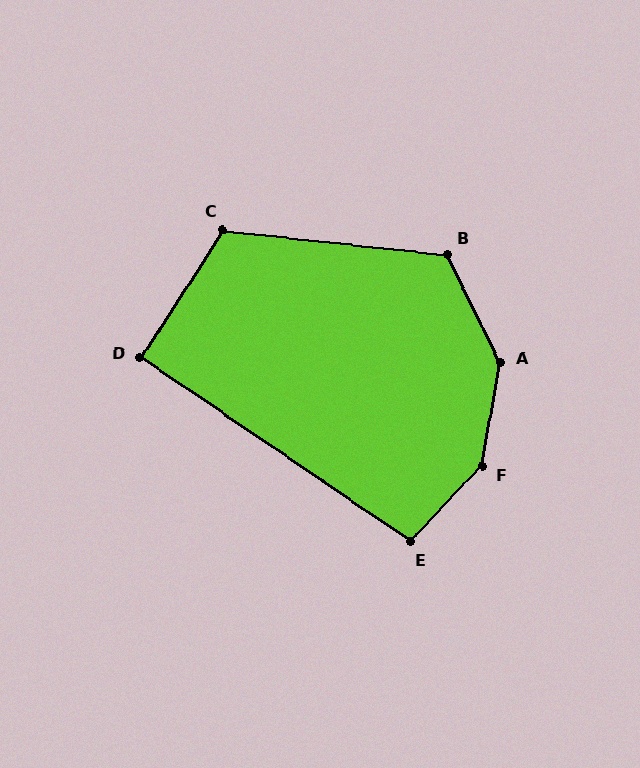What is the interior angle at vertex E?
Approximately 99 degrees (obtuse).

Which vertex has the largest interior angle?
F, at approximately 146 degrees.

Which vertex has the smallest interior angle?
D, at approximately 91 degrees.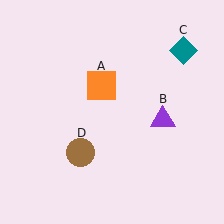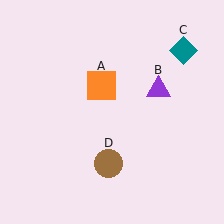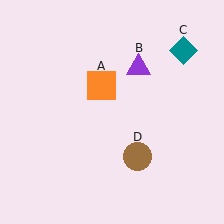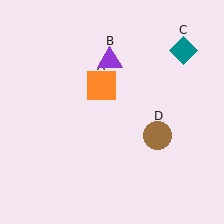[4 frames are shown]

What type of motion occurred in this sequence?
The purple triangle (object B), brown circle (object D) rotated counterclockwise around the center of the scene.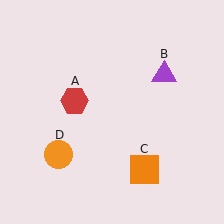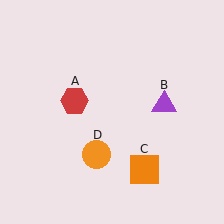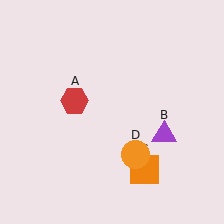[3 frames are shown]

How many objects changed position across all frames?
2 objects changed position: purple triangle (object B), orange circle (object D).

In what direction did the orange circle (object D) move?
The orange circle (object D) moved right.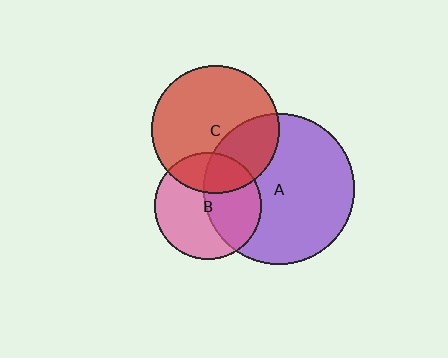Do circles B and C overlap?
Yes.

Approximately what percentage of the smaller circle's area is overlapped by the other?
Approximately 30%.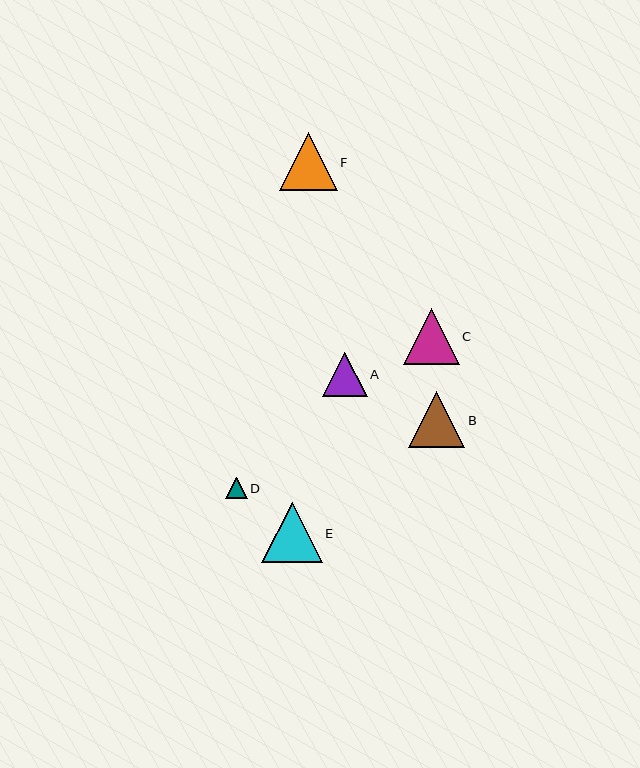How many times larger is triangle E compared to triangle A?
Triangle E is approximately 1.4 times the size of triangle A.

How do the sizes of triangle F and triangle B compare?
Triangle F and triangle B are approximately the same size.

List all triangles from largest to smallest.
From largest to smallest: E, F, B, C, A, D.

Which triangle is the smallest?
Triangle D is the smallest with a size of approximately 21 pixels.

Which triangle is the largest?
Triangle E is the largest with a size of approximately 61 pixels.